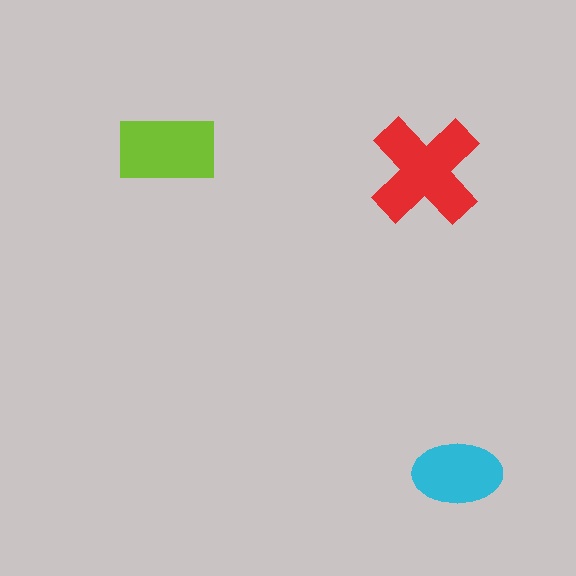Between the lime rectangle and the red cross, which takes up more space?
The red cross.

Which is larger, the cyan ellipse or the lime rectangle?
The lime rectangle.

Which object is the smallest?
The cyan ellipse.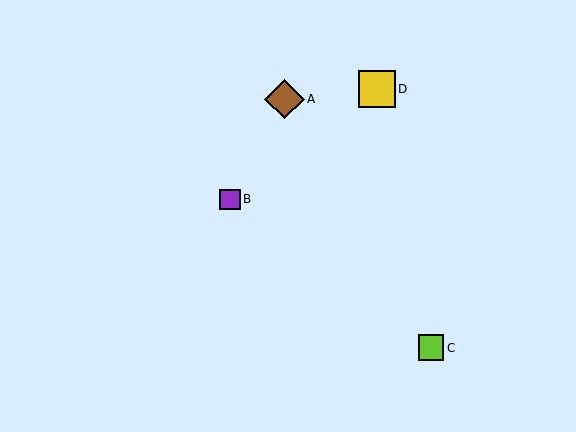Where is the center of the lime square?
The center of the lime square is at (431, 348).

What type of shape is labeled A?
Shape A is a brown diamond.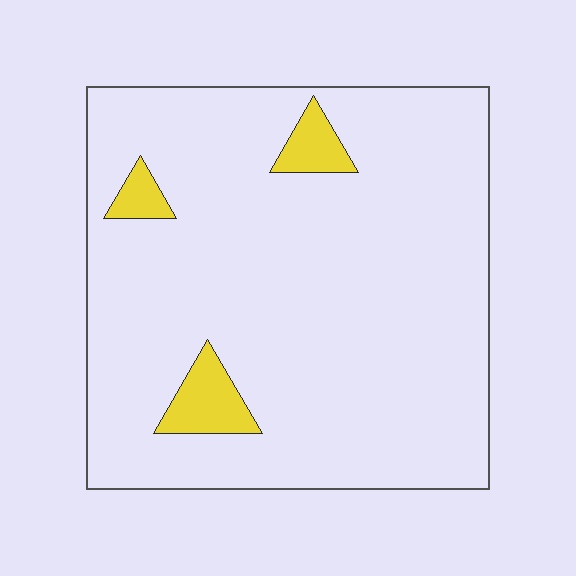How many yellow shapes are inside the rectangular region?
3.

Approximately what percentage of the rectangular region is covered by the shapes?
Approximately 5%.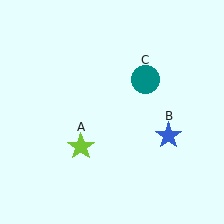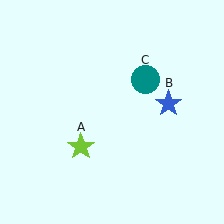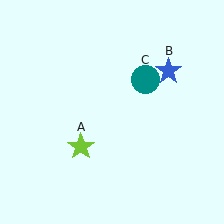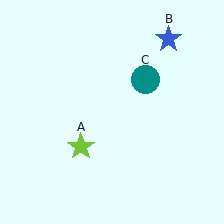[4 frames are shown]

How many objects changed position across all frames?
1 object changed position: blue star (object B).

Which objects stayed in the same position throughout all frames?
Lime star (object A) and teal circle (object C) remained stationary.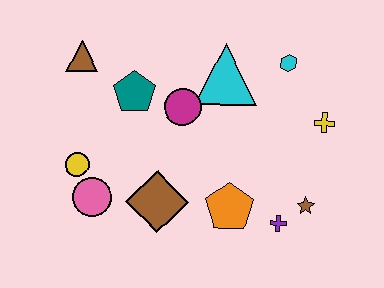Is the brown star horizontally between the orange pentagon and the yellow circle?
No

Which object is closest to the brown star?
The purple cross is closest to the brown star.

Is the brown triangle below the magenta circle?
No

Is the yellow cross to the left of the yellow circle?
No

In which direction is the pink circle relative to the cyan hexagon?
The pink circle is to the left of the cyan hexagon.